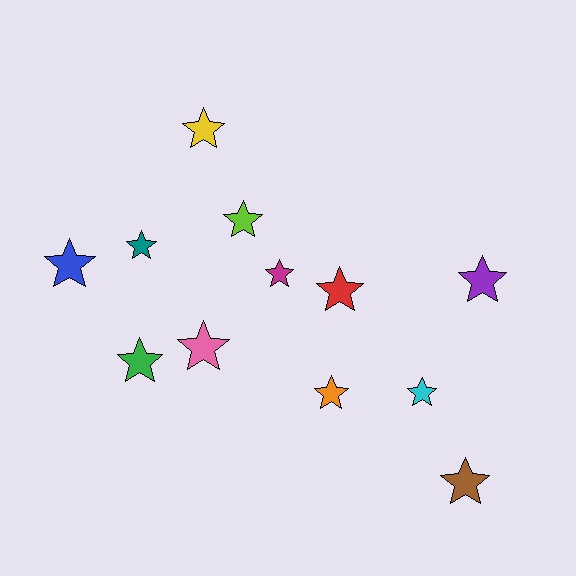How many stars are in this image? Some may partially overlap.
There are 12 stars.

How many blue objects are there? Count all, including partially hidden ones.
There is 1 blue object.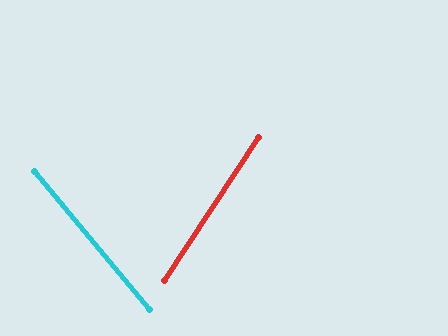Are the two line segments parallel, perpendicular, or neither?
Neither parallel nor perpendicular — they differ by about 73°.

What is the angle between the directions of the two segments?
Approximately 73 degrees.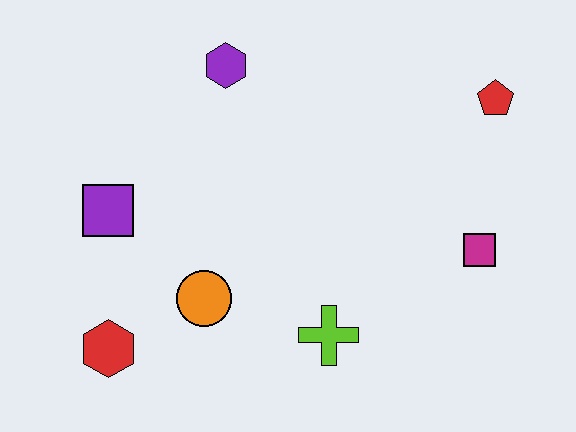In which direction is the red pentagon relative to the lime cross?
The red pentagon is above the lime cross.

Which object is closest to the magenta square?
The red pentagon is closest to the magenta square.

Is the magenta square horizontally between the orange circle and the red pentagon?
Yes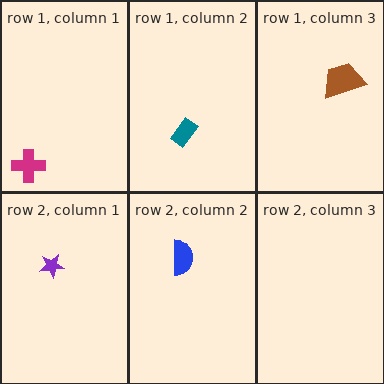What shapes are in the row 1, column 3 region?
The brown trapezoid.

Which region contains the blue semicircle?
The row 2, column 2 region.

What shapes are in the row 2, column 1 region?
The purple star.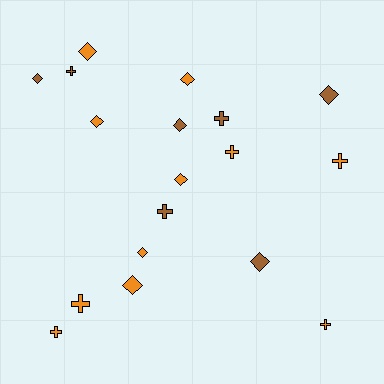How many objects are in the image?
There are 18 objects.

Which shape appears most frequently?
Diamond, with 10 objects.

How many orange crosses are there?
There are 5 orange crosses.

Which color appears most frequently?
Orange, with 11 objects.